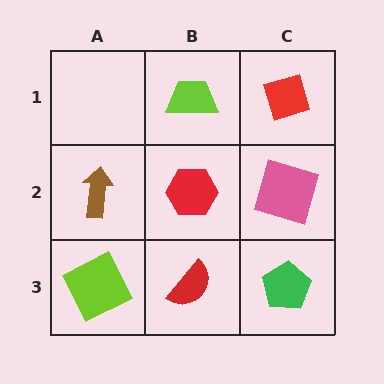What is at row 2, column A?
A brown arrow.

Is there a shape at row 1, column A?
No, that cell is empty.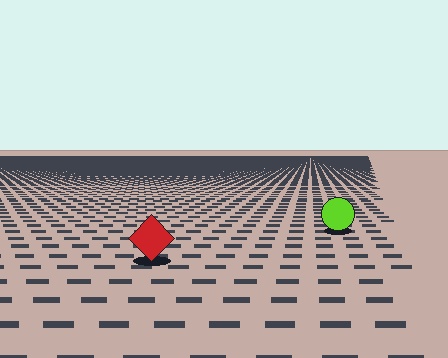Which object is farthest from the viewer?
The lime circle is farthest from the viewer. It appears smaller and the ground texture around it is denser.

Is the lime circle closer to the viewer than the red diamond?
No. The red diamond is closer — you can tell from the texture gradient: the ground texture is coarser near it.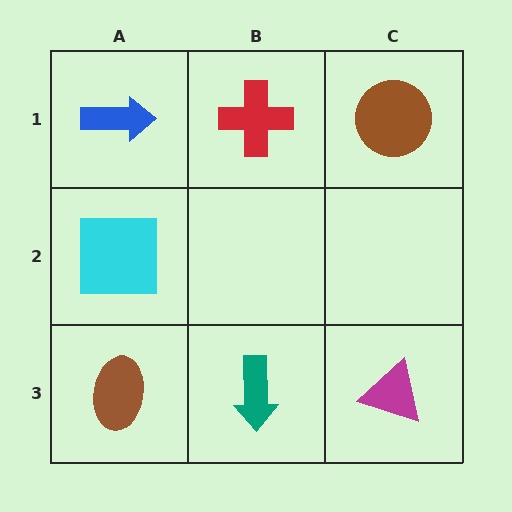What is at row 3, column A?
A brown ellipse.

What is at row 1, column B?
A red cross.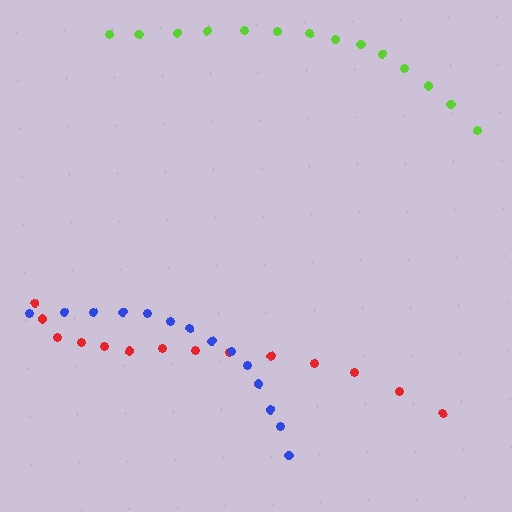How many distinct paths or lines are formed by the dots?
There are 3 distinct paths.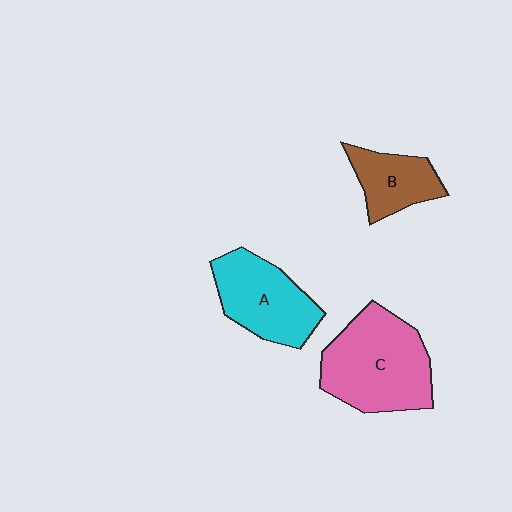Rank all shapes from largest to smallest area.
From largest to smallest: C (pink), A (cyan), B (brown).